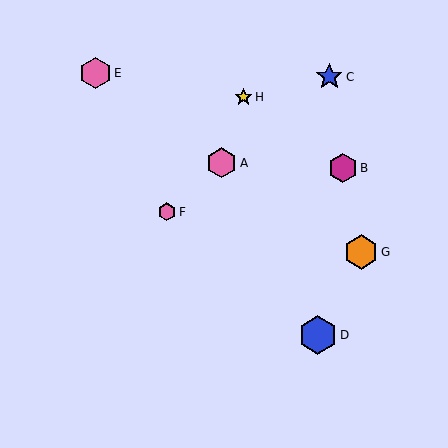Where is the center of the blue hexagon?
The center of the blue hexagon is at (318, 335).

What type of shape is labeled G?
Shape G is an orange hexagon.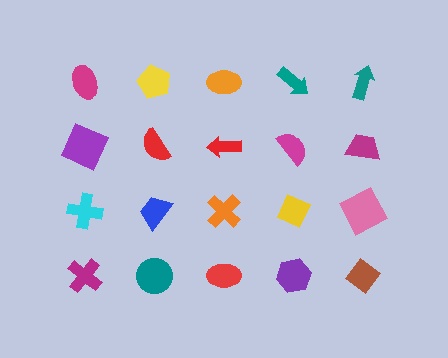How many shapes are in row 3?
5 shapes.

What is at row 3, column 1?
A cyan cross.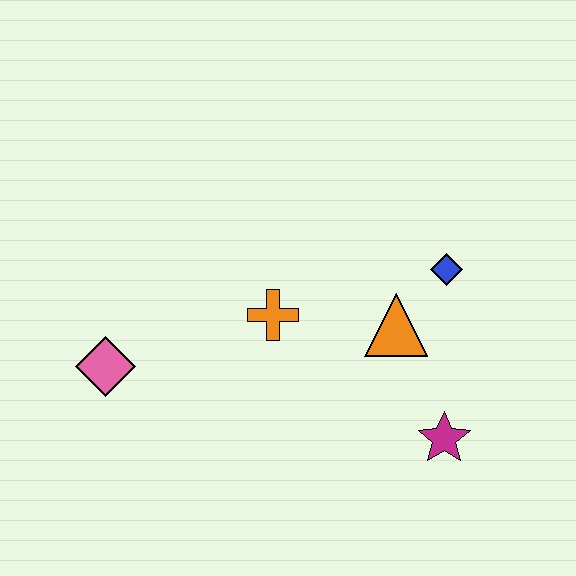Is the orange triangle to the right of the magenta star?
No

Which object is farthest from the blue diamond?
The pink diamond is farthest from the blue diamond.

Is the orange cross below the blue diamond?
Yes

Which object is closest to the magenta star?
The orange triangle is closest to the magenta star.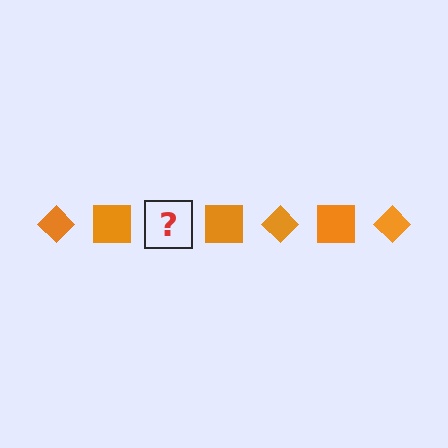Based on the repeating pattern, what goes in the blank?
The blank should be an orange diamond.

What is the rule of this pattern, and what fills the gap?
The rule is that the pattern cycles through diamond, square shapes in orange. The gap should be filled with an orange diamond.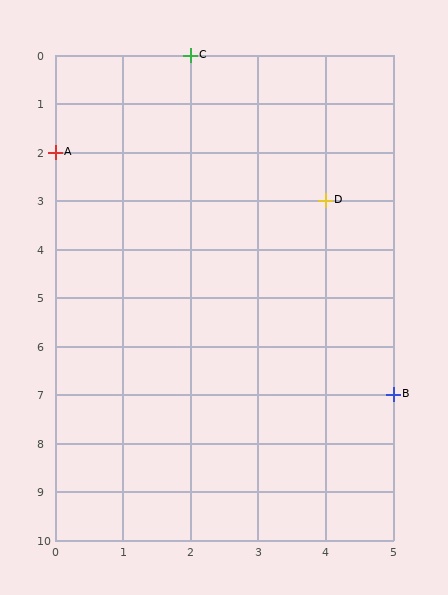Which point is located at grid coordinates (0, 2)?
Point A is at (0, 2).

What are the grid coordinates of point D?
Point D is at grid coordinates (4, 3).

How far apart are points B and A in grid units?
Points B and A are 5 columns and 5 rows apart (about 7.1 grid units diagonally).